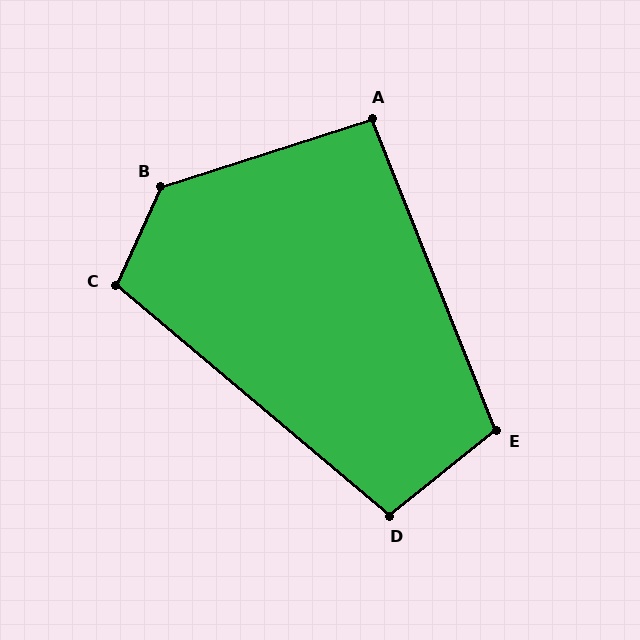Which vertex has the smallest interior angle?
A, at approximately 94 degrees.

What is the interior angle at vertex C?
Approximately 105 degrees (obtuse).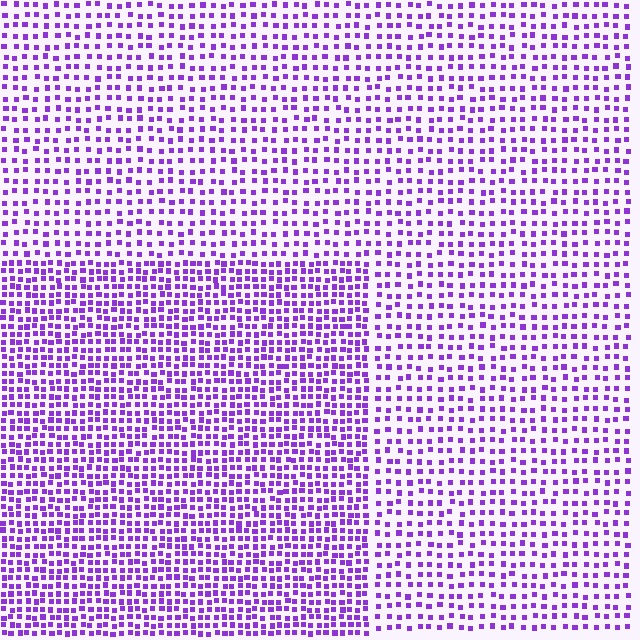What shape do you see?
I see a rectangle.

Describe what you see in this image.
The image contains small purple elements arranged at two different densities. A rectangle-shaped region is visible where the elements are more densely packed than the surrounding area.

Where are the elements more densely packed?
The elements are more densely packed inside the rectangle boundary.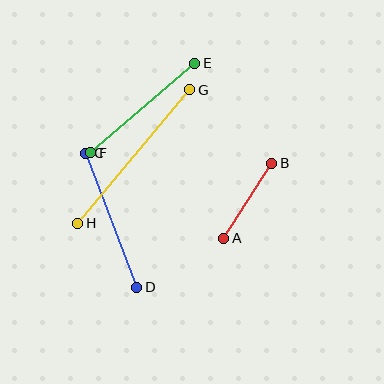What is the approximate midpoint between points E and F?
The midpoint is at approximately (143, 108) pixels.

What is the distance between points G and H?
The distance is approximately 174 pixels.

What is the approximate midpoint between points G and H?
The midpoint is at approximately (134, 157) pixels.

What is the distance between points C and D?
The distance is approximately 144 pixels.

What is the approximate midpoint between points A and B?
The midpoint is at approximately (248, 201) pixels.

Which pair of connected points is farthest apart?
Points G and H are farthest apart.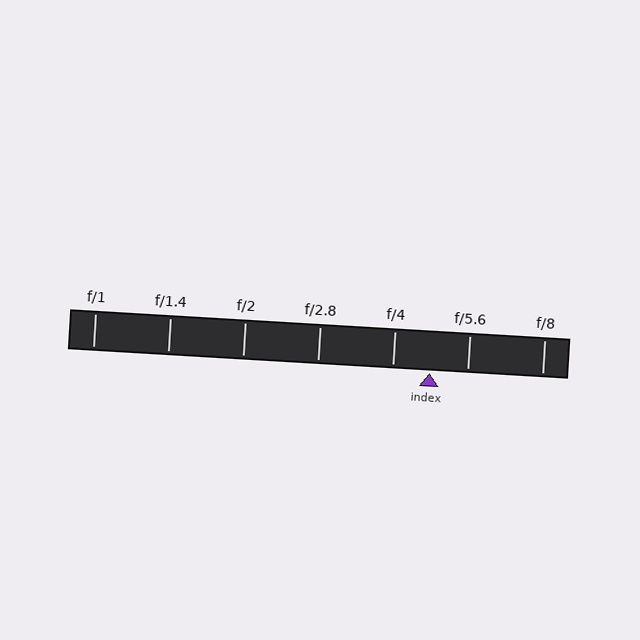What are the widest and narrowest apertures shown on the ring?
The widest aperture shown is f/1 and the narrowest is f/8.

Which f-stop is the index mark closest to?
The index mark is closest to f/5.6.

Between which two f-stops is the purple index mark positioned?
The index mark is between f/4 and f/5.6.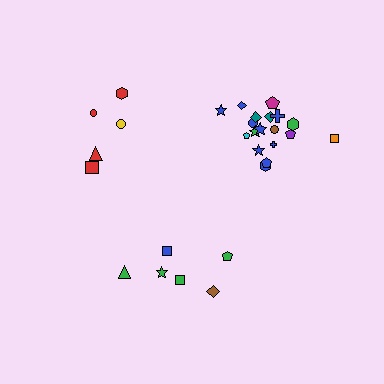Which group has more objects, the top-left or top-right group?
The top-right group.